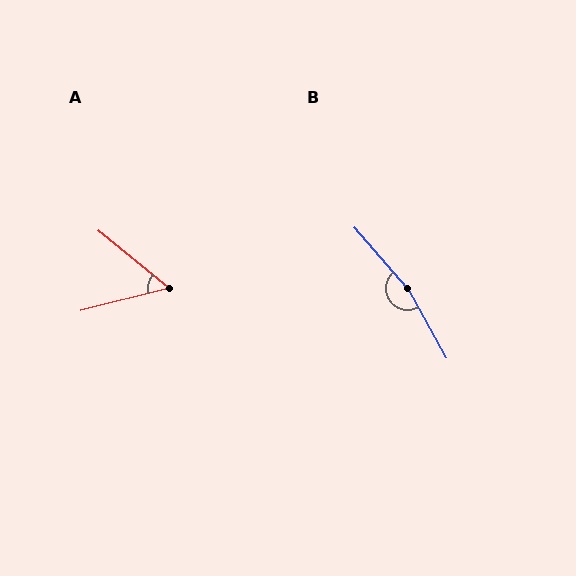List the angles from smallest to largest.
A (53°), B (168°).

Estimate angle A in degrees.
Approximately 53 degrees.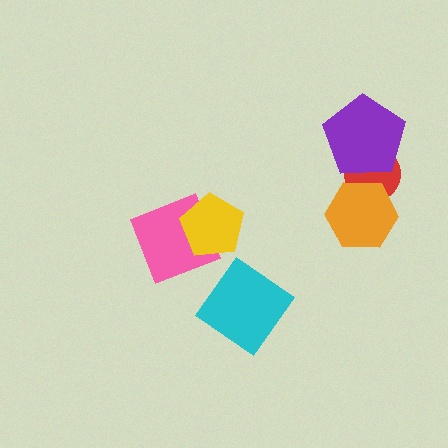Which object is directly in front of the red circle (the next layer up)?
The purple pentagon is directly in front of the red circle.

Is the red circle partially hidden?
Yes, it is partially covered by another shape.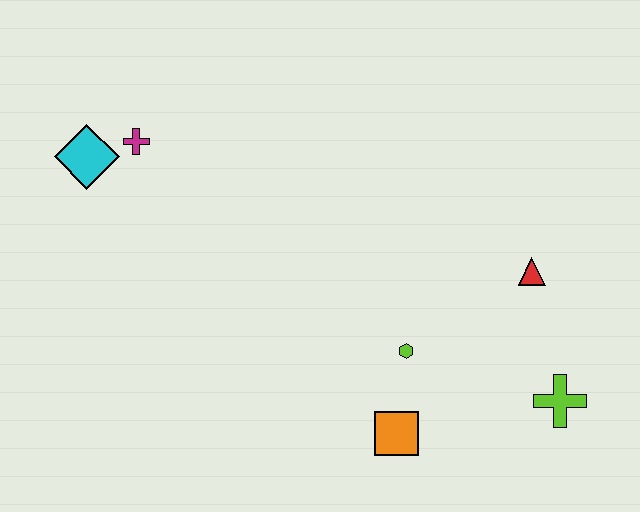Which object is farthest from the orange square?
The cyan diamond is farthest from the orange square.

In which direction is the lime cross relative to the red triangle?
The lime cross is below the red triangle.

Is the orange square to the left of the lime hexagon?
Yes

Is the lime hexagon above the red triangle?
No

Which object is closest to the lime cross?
The red triangle is closest to the lime cross.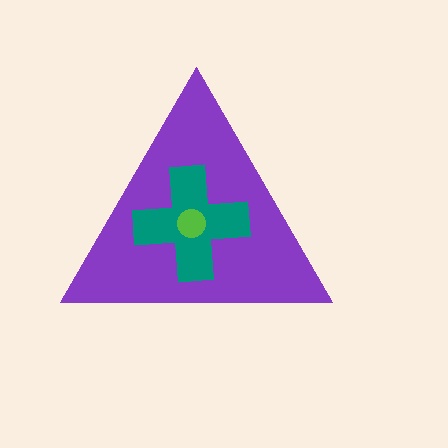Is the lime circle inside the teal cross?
Yes.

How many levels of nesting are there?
3.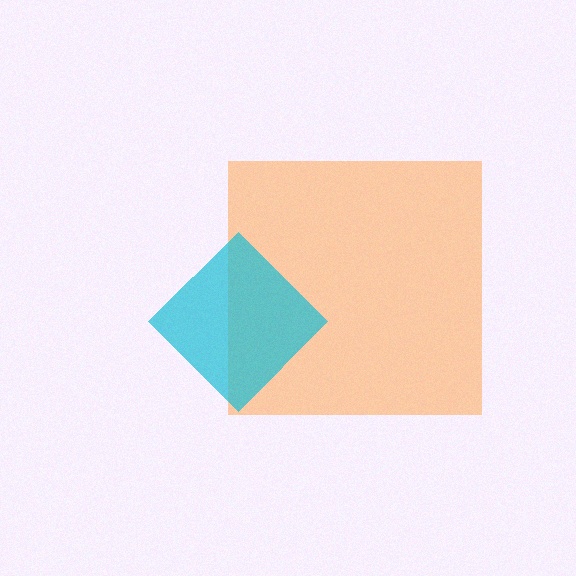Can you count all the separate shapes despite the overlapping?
Yes, there are 2 separate shapes.